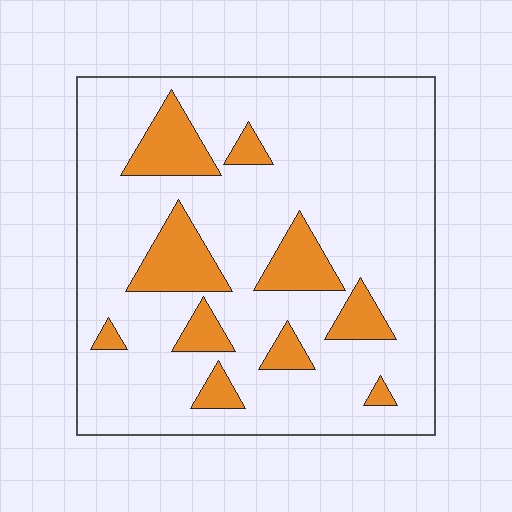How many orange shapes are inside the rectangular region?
10.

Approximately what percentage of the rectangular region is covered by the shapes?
Approximately 20%.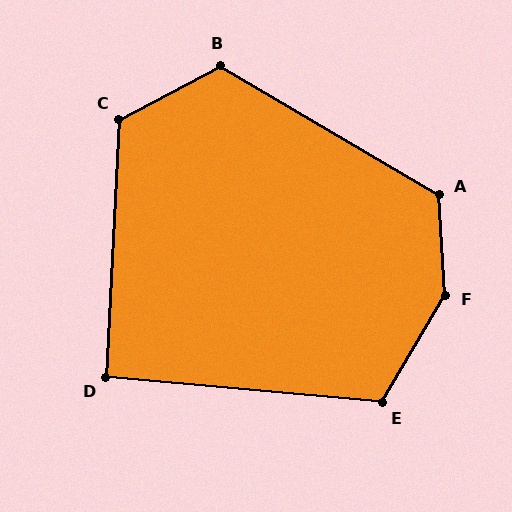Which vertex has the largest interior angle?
F, at approximately 146 degrees.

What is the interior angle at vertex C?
Approximately 121 degrees (obtuse).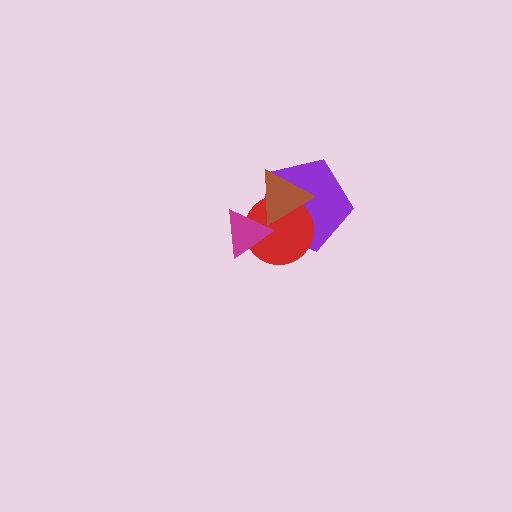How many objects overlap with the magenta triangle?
3 objects overlap with the magenta triangle.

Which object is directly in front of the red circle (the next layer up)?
The magenta triangle is directly in front of the red circle.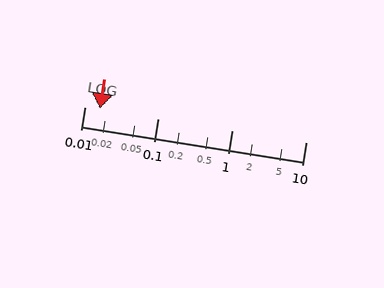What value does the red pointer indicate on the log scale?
The pointer indicates approximately 0.016.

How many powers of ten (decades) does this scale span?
The scale spans 3 decades, from 0.01 to 10.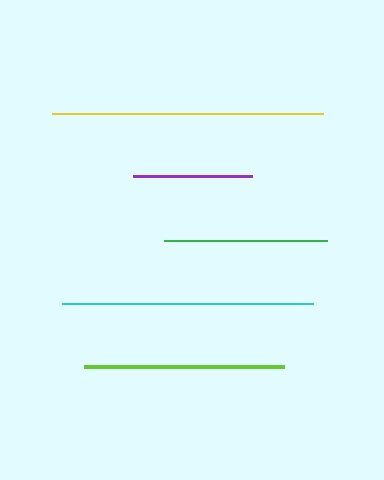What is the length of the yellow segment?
The yellow segment is approximately 271 pixels long.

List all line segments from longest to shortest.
From longest to shortest: yellow, cyan, lime, green, purple.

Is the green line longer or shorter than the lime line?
The lime line is longer than the green line.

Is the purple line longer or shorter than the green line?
The green line is longer than the purple line.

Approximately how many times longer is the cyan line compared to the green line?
The cyan line is approximately 1.5 times the length of the green line.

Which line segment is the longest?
The yellow line is the longest at approximately 271 pixels.